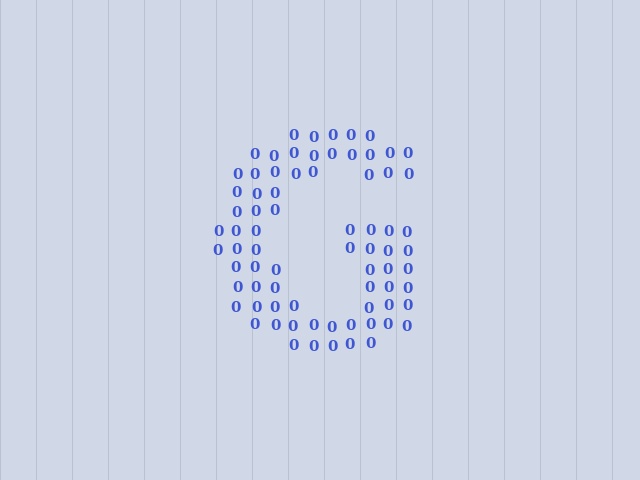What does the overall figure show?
The overall figure shows the letter G.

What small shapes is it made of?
It is made of small digit 0's.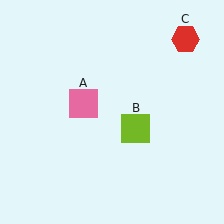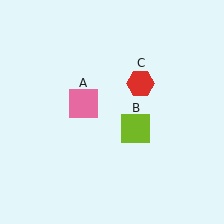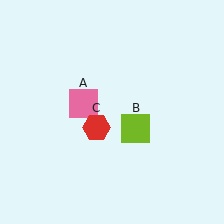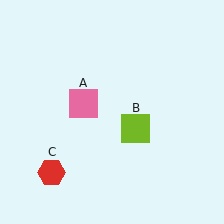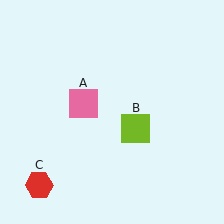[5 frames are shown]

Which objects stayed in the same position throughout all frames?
Pink square (object A) and lime square (object B) remained stationary.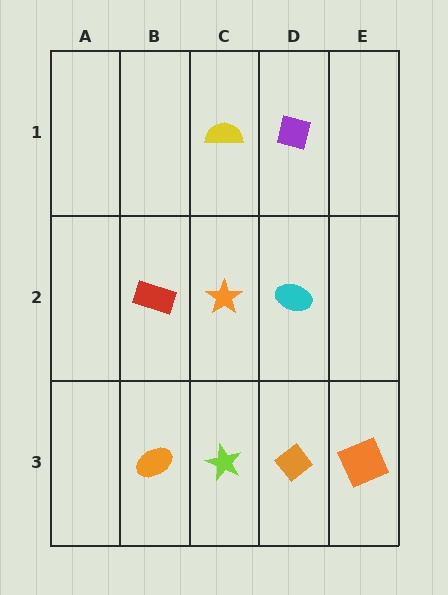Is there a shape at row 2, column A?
No, that cell is empty.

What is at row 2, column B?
A red rectangle.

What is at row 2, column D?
A cyan ellipse.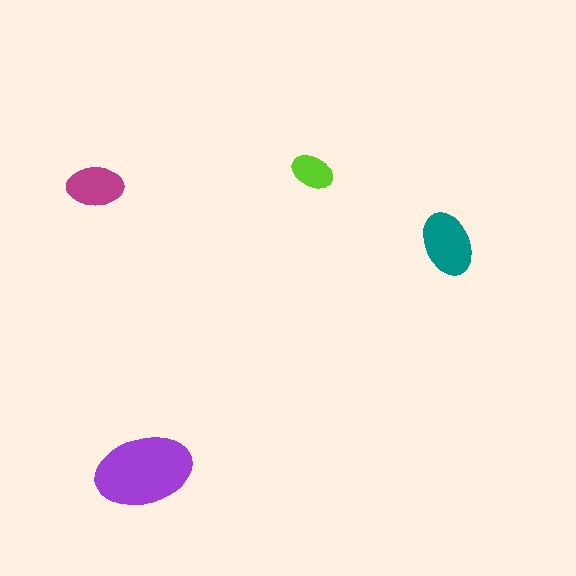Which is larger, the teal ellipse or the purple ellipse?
The purple one.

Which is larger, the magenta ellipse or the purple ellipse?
The purple one.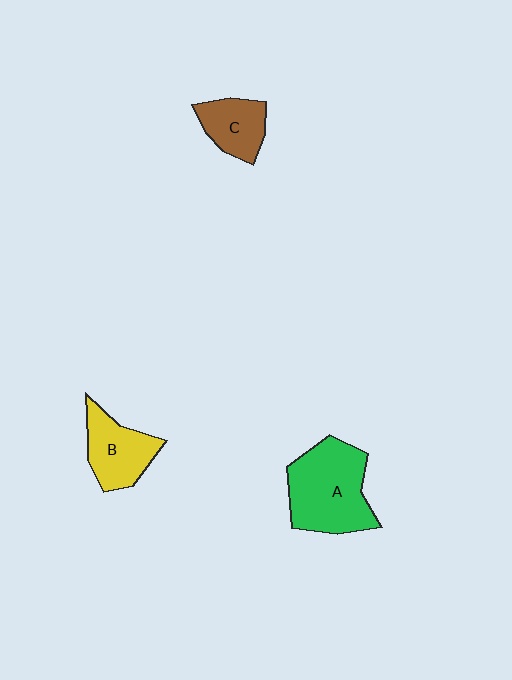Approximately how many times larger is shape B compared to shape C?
Approximately 1.2 times.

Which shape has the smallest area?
Shape C (brown).